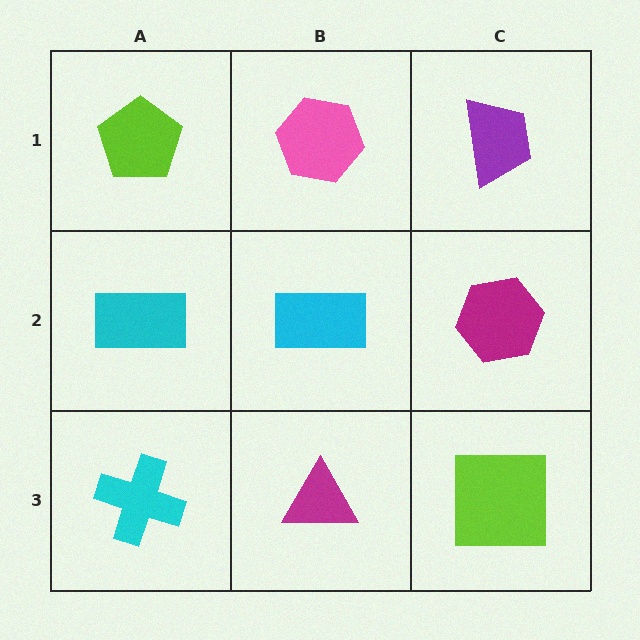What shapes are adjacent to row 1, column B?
A cyan rectangle (row 2, column B), a lime pentagon (row 1, column A), a purple trapezoid (row 1, column C).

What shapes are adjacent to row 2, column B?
A pink hexagon (row 1, column B), a magenta triangle (row 3, column B), a cyan rectangle (row 2, column A), a magenta hexagon (row 2, column C).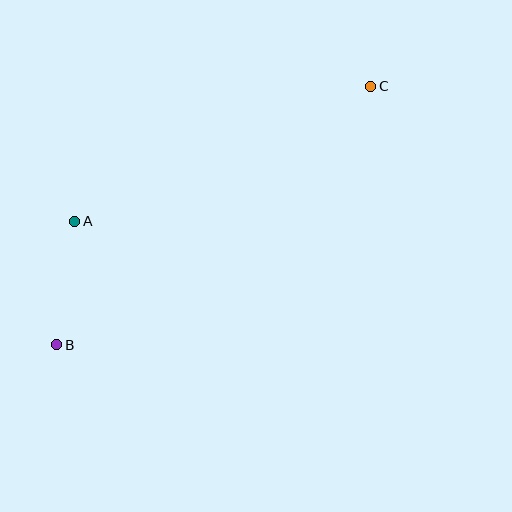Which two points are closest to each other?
Points A and B are closest to each other.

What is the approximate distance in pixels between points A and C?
The distance between A and C is approximately 325 pixels.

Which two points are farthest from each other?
Points B and C are farthest from each other.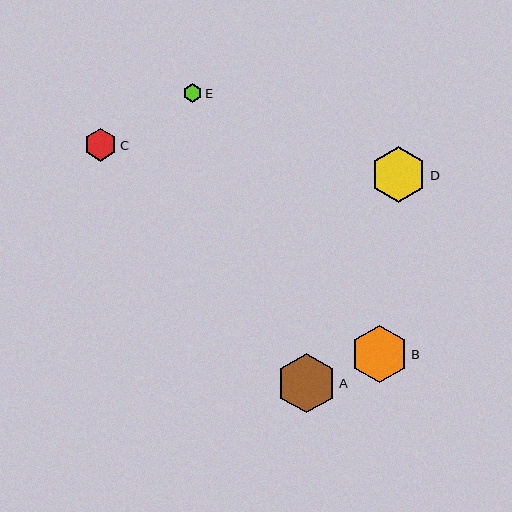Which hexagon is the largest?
Hexagon A is the largest with a size of approximately 59 pixels.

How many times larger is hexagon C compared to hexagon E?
Hexagon C is approximately 1.8 times the size of hexagon E.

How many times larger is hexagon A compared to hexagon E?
Hexagon A is approximately 3.2 times the size of hexagon E.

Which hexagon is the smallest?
Hexagon E is the smallest with a size of approximately 19 pixels.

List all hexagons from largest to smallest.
From largest to smallest: A, B, D, C, E.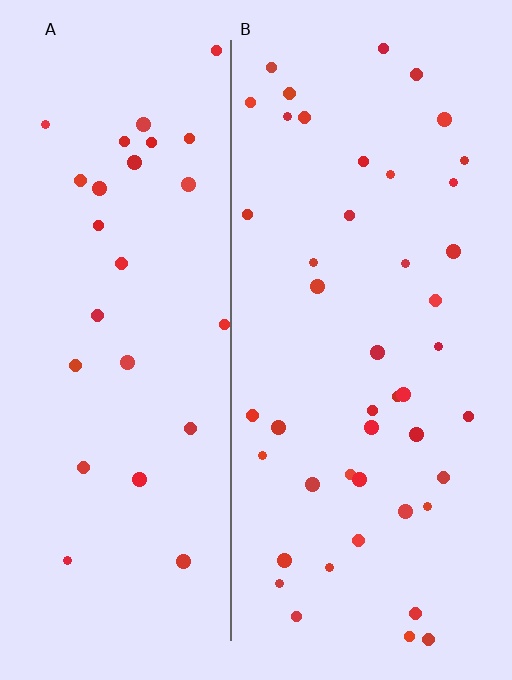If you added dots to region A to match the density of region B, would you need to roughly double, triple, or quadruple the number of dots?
Approximately double.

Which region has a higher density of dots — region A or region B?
B (the right).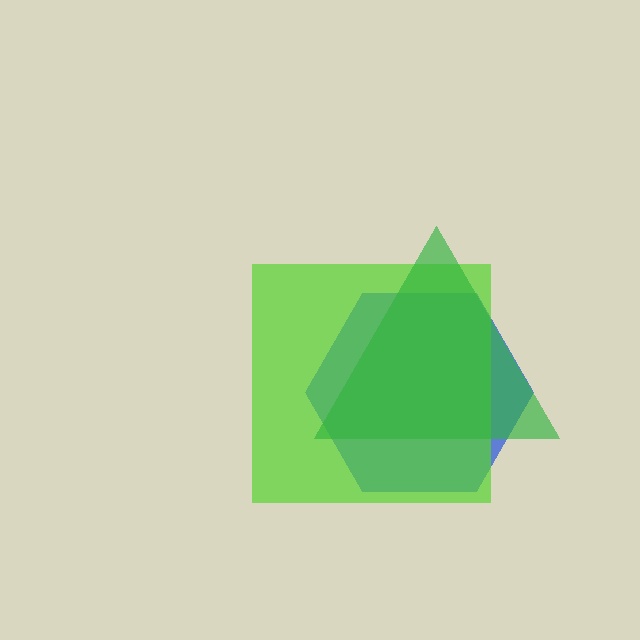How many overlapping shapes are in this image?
There are 3 overlapping shapes in the image.